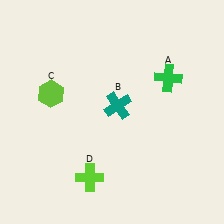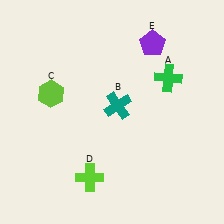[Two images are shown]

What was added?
A purple pentagon (E) was added in Image 2.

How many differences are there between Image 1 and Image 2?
There is 1 difference between the two images.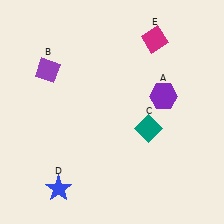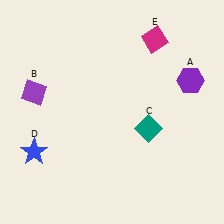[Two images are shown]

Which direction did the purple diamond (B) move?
The purple diamond (B) moved down.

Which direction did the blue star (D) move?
The blue star (D) moved up.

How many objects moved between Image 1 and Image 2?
3 objects moved between the two images.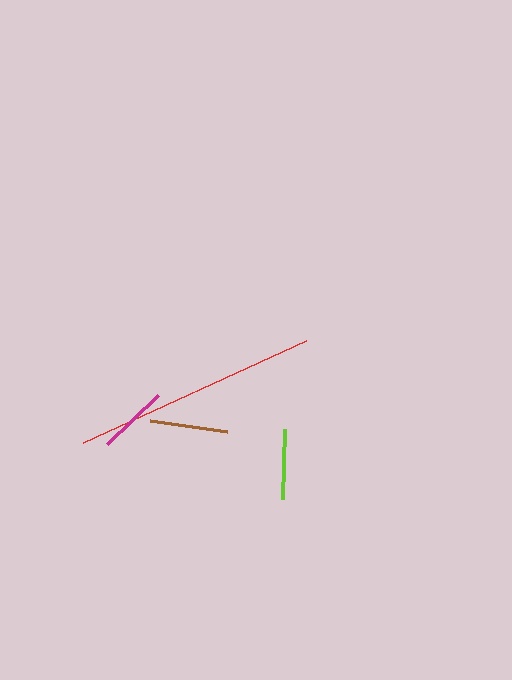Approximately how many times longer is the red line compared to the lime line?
The red line is approximately 3.5 times the length of the lime line.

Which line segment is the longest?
The red line is the longest at approximately 245 pixels.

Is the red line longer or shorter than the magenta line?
The red line is longer than the magenta line.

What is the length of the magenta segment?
The magenta segment is approximately 71 pixels long.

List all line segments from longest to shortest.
From longest to shortest: red, brown, magenta, lime.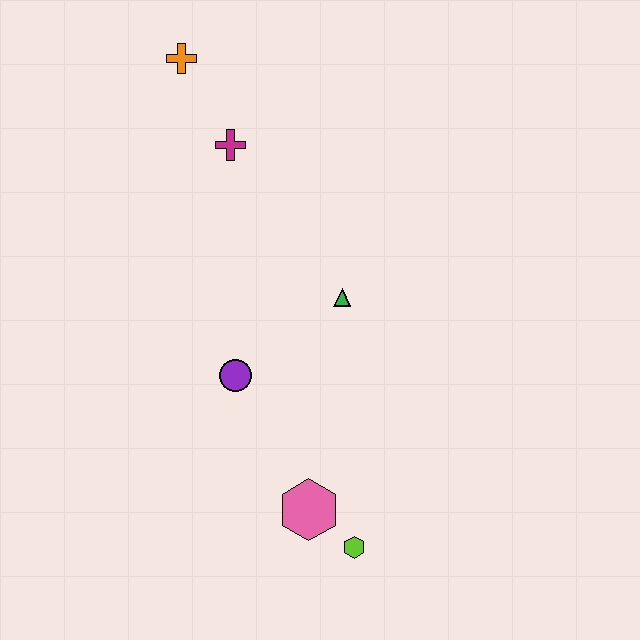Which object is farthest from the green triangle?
The orange cross is farthest from the green triangle.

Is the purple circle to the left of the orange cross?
No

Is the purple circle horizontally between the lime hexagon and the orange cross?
Yes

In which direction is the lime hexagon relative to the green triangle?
The lime hexagon is below the green triangle.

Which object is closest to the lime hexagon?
The pink hexagon is closest to the lime hexagon.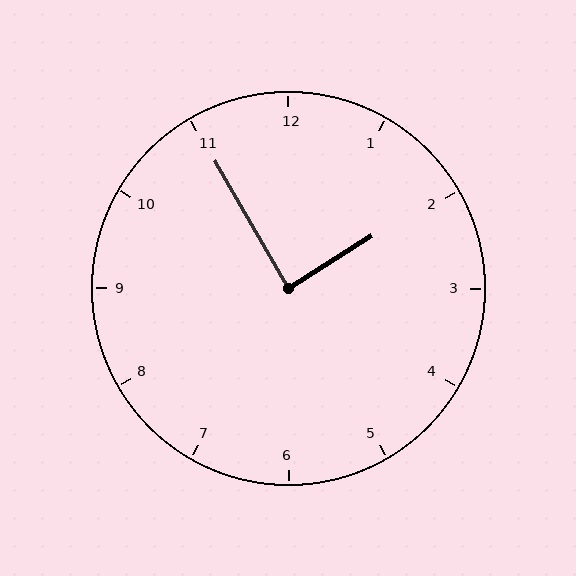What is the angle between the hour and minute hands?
Approximately 88 degrees.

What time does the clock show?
1:55.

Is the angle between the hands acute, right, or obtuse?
It is right.